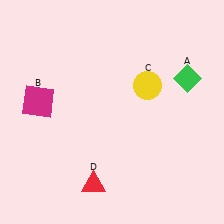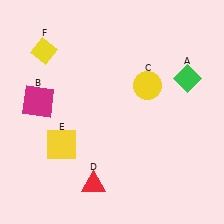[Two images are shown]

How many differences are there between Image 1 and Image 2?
There are 2 differences between the two images.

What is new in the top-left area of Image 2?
A yellow diamond (F) was added in the top-left area of Image 2.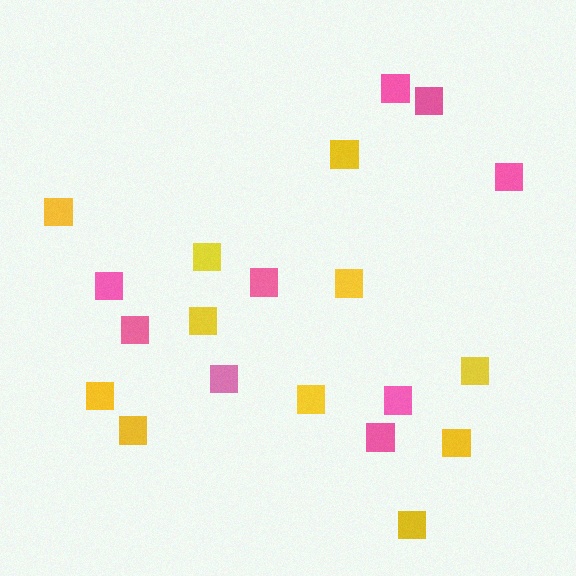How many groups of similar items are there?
There are 2 groups: one group of yellow squares (11) and one group of pink squares (9).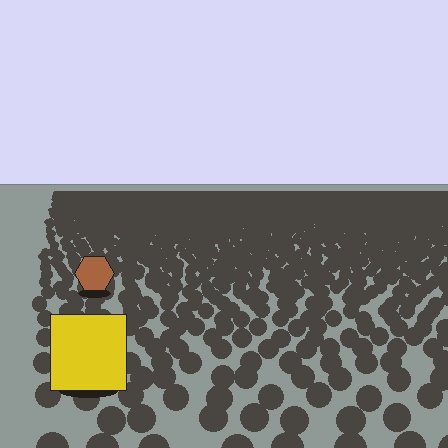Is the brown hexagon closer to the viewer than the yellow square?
No. The yellow square is closer — you can tell from the texture gradient: the ground texture is coarser near it.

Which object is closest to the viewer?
The yellow square is closest. The texture marks near it are larger and more spread out.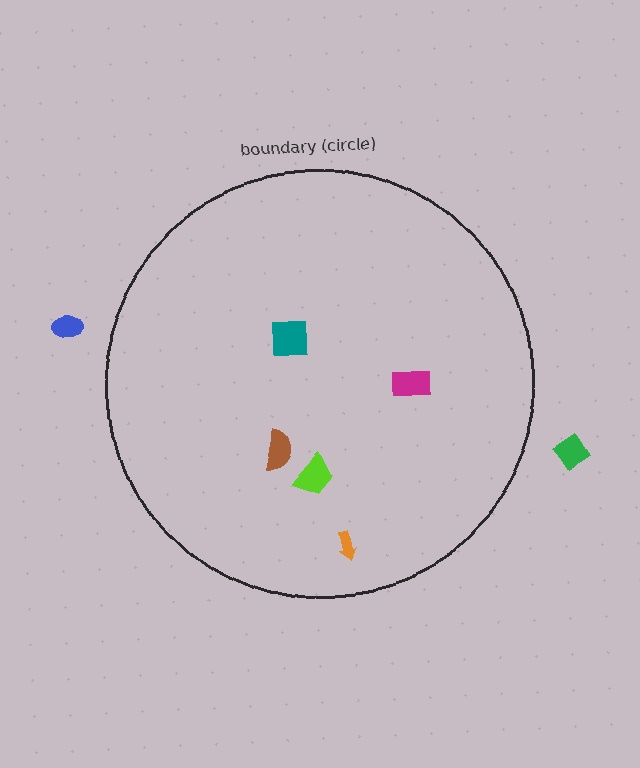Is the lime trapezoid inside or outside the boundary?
Inside.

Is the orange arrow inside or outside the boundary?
Inside.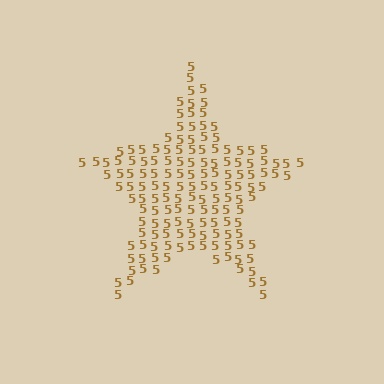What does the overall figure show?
The overall figure shows a star.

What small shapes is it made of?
It is made of small digit 5's.